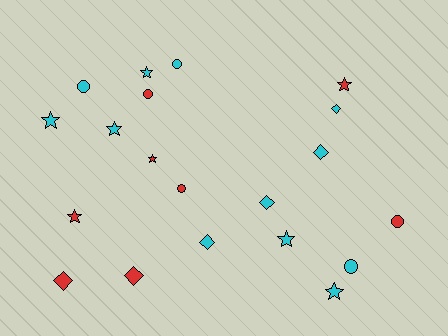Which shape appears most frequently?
Star, with 8 objects.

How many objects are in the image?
There are 20 objects.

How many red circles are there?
There are 3 red circles.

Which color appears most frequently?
Cyan, with 12 objects.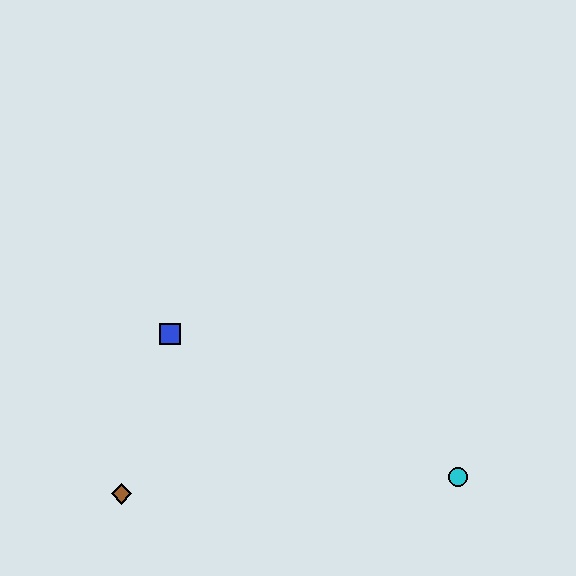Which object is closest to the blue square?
The brown diamond is closest to the blue square.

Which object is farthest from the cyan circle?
The brown diamond is farthest from the cyan circle.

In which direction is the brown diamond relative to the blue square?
The brown diamond is below the blue square.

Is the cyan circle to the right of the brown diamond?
Yes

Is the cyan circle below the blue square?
Yes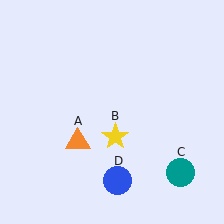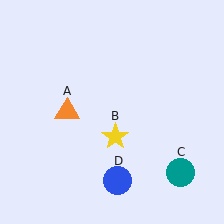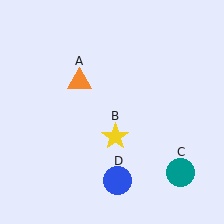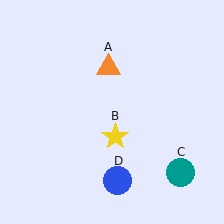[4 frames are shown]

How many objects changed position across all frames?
1 object changed position: orange triangle (object A).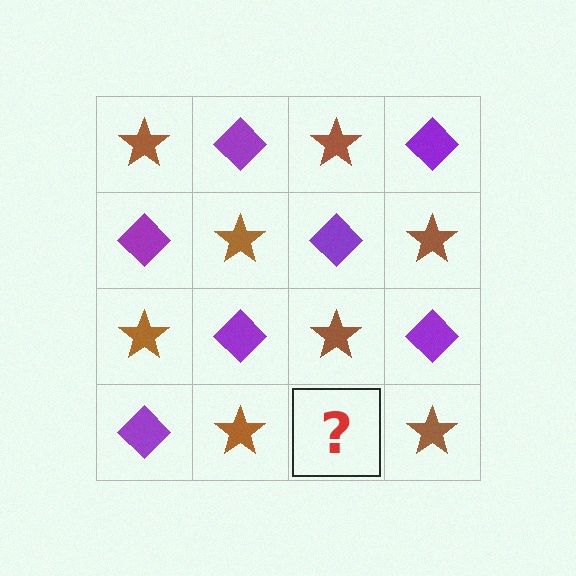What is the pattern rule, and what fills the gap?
The rule is that it alternates brown star and purple diamond in a checkerboard pattern. The gap should be filled with a purple diamond.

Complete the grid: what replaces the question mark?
The question mark should be replaced with a purple diamond.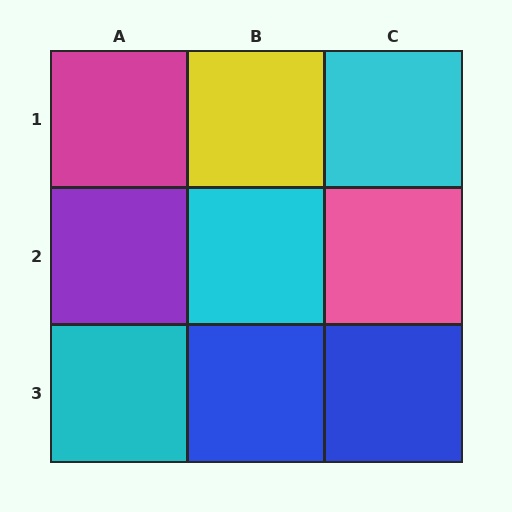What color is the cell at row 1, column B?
Yellow.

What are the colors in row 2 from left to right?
Purple, cyan, pink.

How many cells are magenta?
1 cell is magenta.